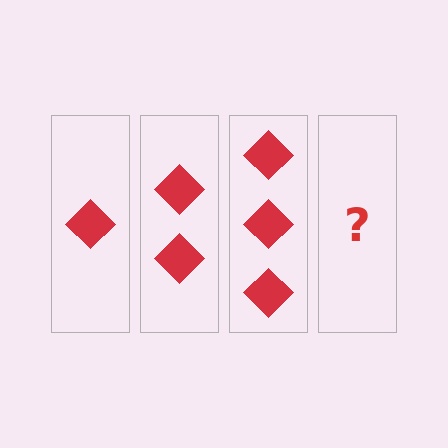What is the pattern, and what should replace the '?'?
The pattern is that each step adds one more diamond. The '?' should be 4 diamonds.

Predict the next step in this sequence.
The next step is 4 diamonds.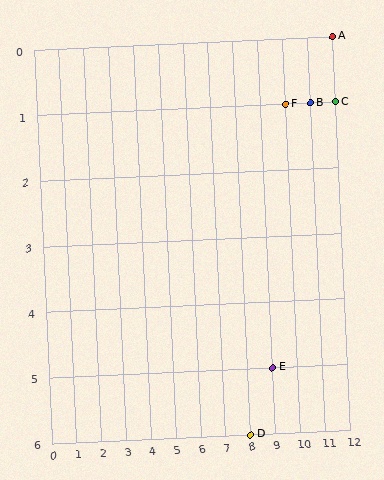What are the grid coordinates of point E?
Point E is at grid coordinates (9, 5).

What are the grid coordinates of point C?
Point C is at grid coordinates (12, 1).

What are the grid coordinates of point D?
Point D is at grid coordinates (8, 6).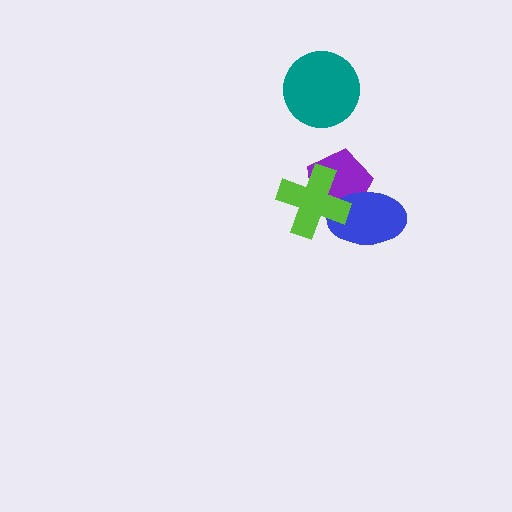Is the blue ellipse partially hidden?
Yes, it is partially covered by another shape.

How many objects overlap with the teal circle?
0 objects overlap with the teal circle.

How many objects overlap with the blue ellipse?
2 objects overlap with the blue ellipse.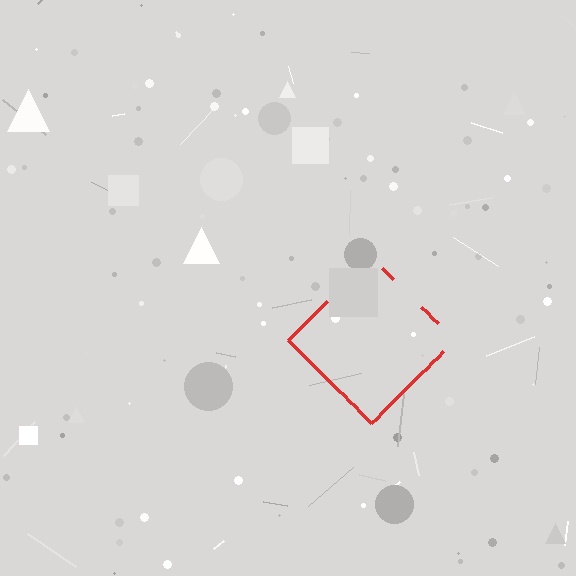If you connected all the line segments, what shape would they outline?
They would outline a diamond.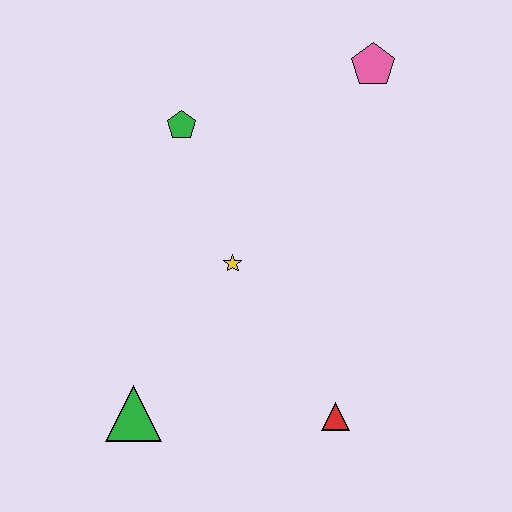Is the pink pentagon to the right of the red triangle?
Yes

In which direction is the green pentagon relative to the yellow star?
The green pentagon is above the yellow star.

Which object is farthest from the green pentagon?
The red triangle is farthest from the green pentagon.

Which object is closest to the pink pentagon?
The green pentagon is closest to the pink pentagon.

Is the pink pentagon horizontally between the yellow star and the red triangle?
No